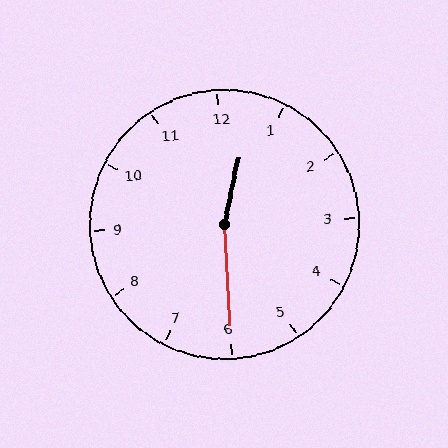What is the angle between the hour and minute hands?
Approximately 165 degrees.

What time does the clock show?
12:30.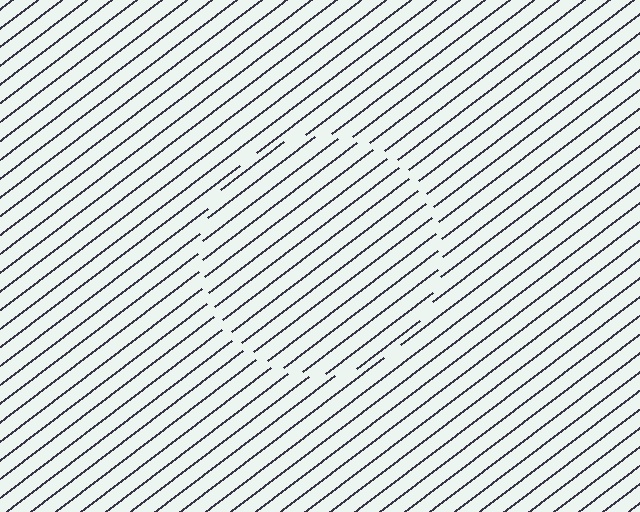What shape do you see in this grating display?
An illusory circle. The interior of the shape contains the same grating, shifted by half a period — the contour is defined by the phase discontinuity where line-ends from the inner and outer gratings abut.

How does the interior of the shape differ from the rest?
The interior of the shape contains the same grating, shifted by half a period — the contour is defined by the phase discontinuity where line-ends from the inner and outer gratings abut.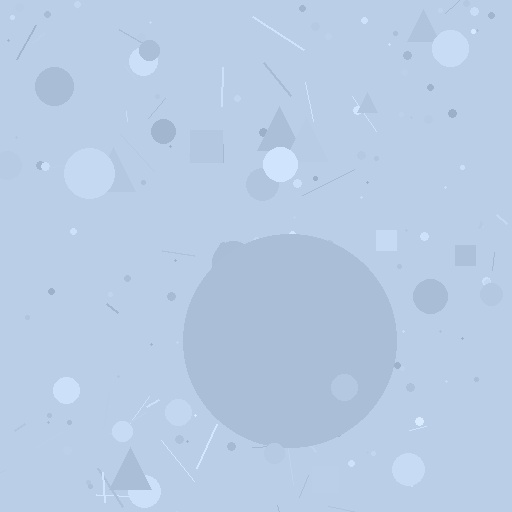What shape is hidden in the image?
A circle is hidden in the image.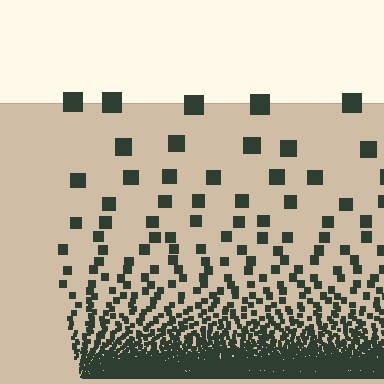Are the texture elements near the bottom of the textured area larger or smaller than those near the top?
Smaller. The gradient is inverted — elements near the bottom are smaller and denser.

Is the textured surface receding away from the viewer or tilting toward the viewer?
The surface appears to tilt toward the viewer. Texture elements get larger and sparser toward the top.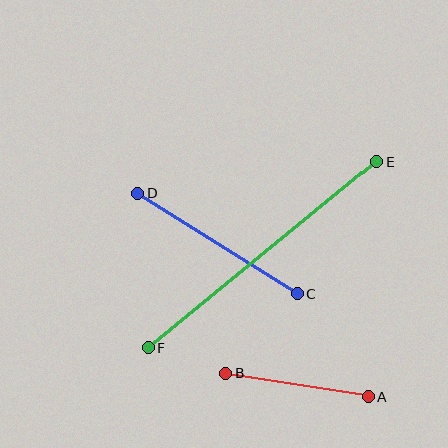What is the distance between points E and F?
The distance is approximately 295 pixels.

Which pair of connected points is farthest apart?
Points E and F are farthest apart.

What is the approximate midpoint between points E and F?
The midpoint is at approximately (262, 254) pixels.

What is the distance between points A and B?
The distance is approximately 144 pixels.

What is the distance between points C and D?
The distance is approximately 189 pixels.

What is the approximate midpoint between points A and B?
The midpoint is at approximately (297, 385) pixels.